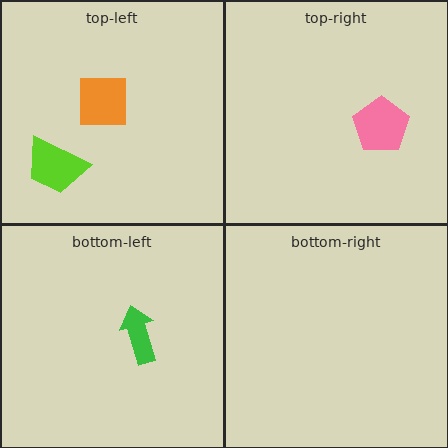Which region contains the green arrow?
The bottom-left region.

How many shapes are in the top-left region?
2.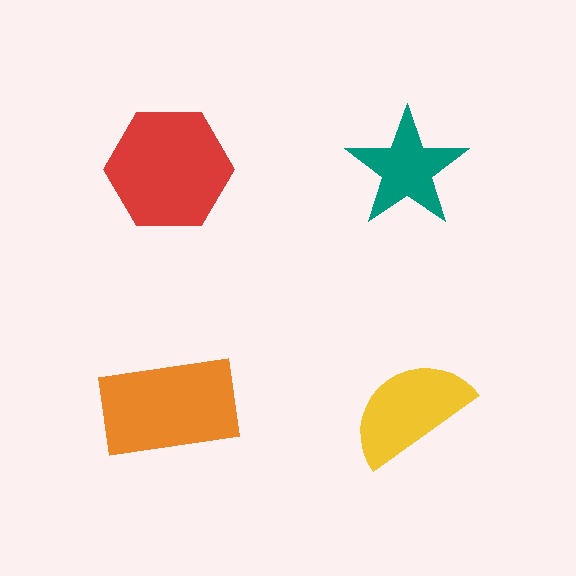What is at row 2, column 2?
A yellow semicircle.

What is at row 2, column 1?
An orange rectangle.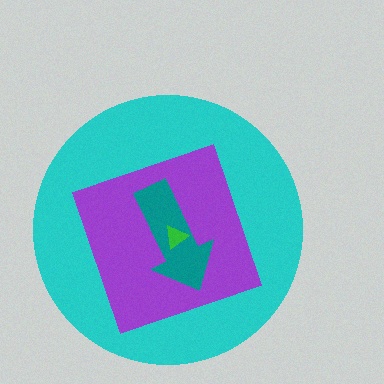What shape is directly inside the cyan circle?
The purple square.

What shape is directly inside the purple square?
The teal arrow.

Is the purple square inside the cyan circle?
Yes.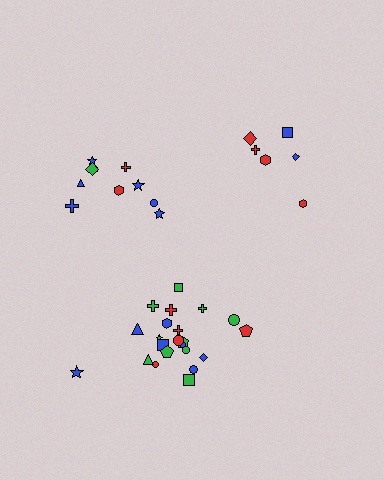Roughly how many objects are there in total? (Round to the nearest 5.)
Roughly 40 objects in total.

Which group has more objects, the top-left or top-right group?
The top-left group.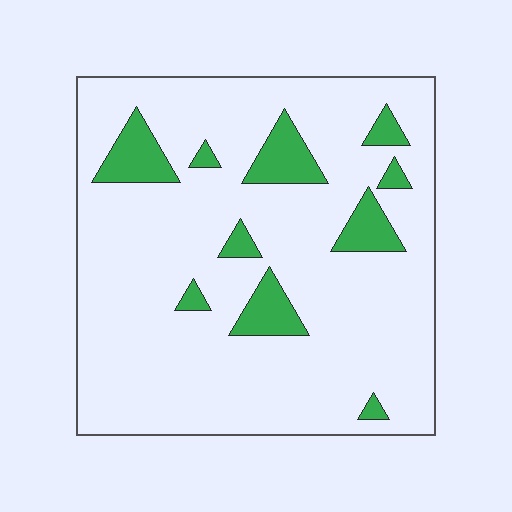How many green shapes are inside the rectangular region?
10.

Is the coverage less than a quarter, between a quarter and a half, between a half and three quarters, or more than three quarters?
Less than a quarter.